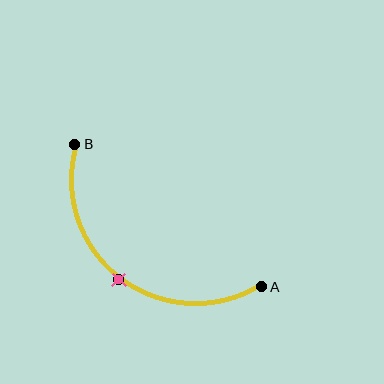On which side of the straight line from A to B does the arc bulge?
The arc bulges below and to the left of the straight line connecting A and B.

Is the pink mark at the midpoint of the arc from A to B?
Yes. The pink mark lies on the arc at equal arc-length from both A and B — it is the arc midpoint.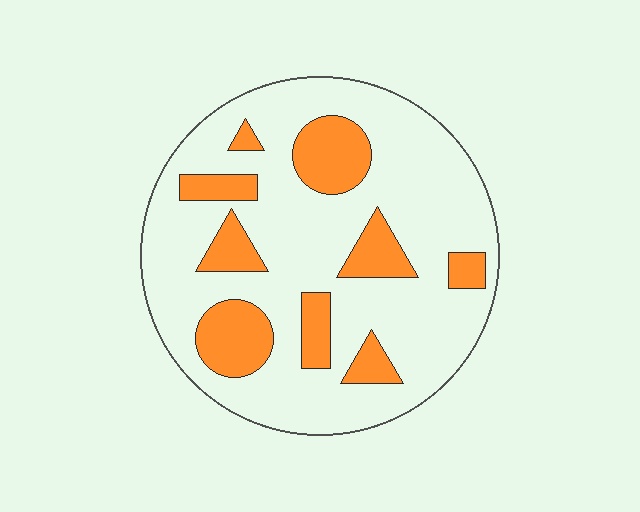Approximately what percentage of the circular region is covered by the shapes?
Approximately 25%.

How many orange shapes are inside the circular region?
9.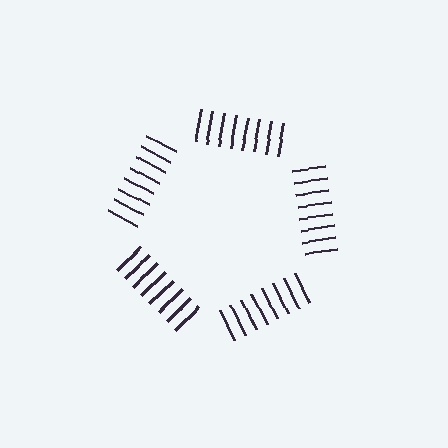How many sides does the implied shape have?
5 sides — the line-ends trace a pentagon.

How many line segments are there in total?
40 — 8 along each of the 5 edges.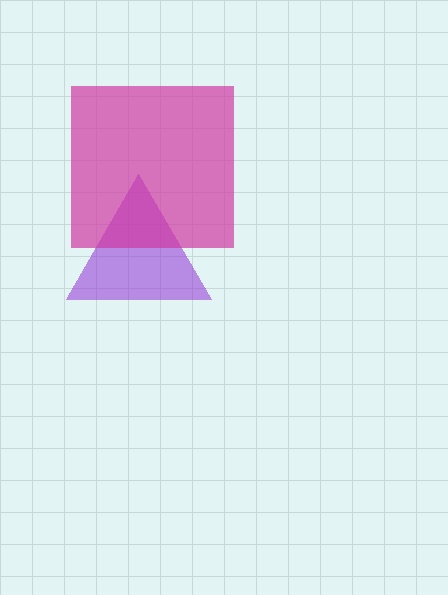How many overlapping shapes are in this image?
There are 2 overlapping shapes in the image.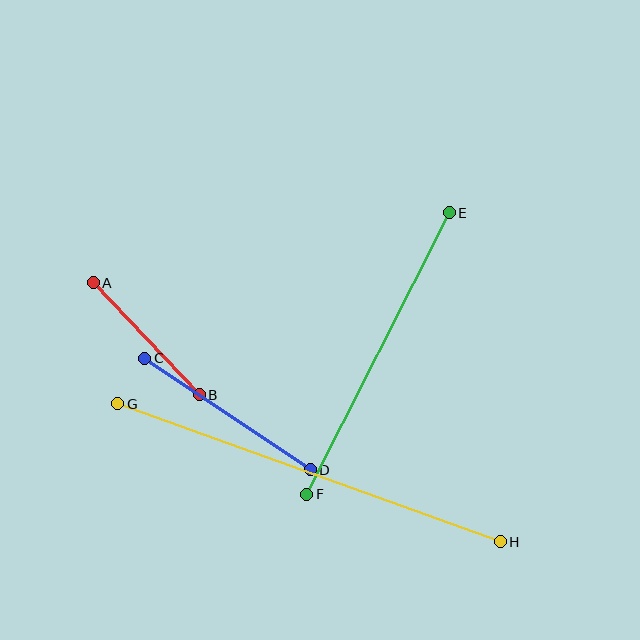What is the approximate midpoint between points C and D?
The midpoint is at approximately (227, 414) pixels.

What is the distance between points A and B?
The distance is approximately 154 pixels.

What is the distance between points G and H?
The distance is approximately 407 pixels.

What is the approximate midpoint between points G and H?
The midpoint is at approximately (309, 473) pixels.